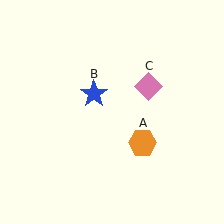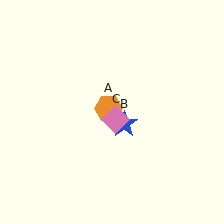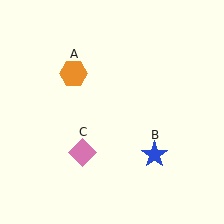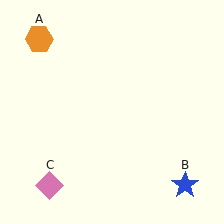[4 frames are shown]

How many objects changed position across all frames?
3 objects changed position: orange hexagon (object A), blue star (object B), pink diamond (object C).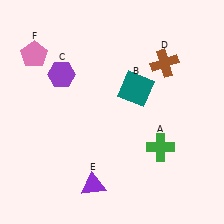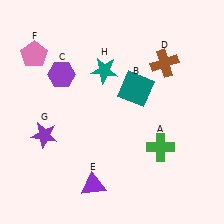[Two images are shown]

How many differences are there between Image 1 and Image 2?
There are 2 differences between the two images.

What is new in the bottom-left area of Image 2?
A purple star (G) was added in the bottom-left area of Image 2.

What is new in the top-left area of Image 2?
A teal star (H) was added in the top-left area of Image 2.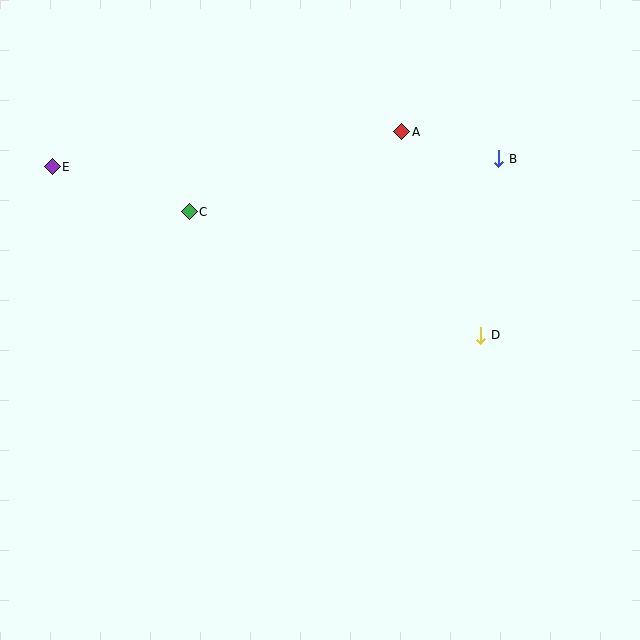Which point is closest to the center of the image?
Point D at (481, 335) is closest to the center.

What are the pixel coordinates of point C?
Point C is at (189, 212).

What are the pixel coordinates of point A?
Point A is at (402, 132).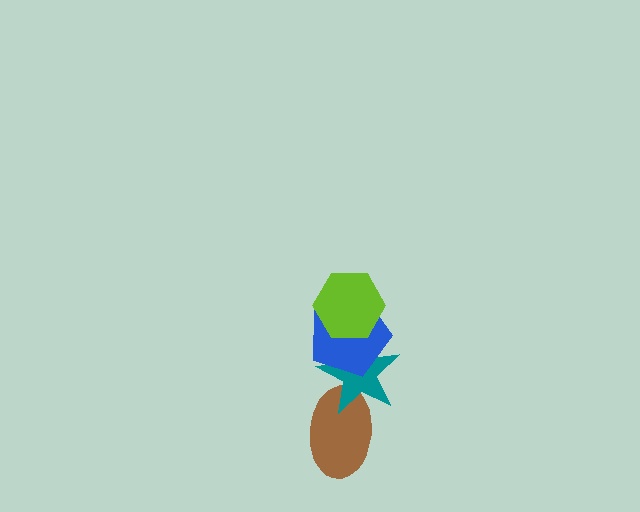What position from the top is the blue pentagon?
The blue pentagon is 2nd from the top.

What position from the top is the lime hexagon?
The lime hexagon is 1st from the top.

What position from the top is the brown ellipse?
The brown ellipse is 4th from the top.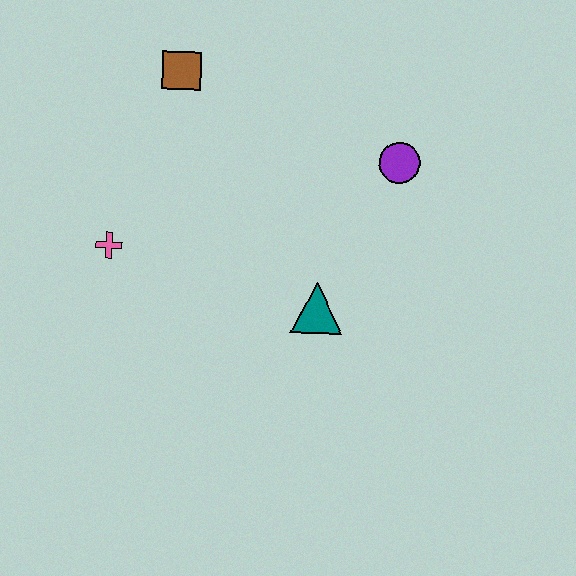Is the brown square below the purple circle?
No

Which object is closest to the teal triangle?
The purple circle is closest to the teal triangle.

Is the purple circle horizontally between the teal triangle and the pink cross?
No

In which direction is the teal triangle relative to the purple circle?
The teal triangle is below the purple circle.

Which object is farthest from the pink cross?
The purple circle is farthest from the pink cross.